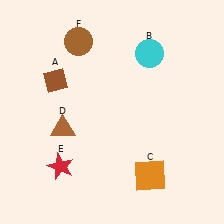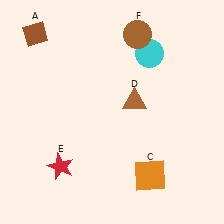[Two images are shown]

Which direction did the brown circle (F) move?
The brown circle (F) moved right.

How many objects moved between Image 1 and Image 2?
3 objects moved between the two images.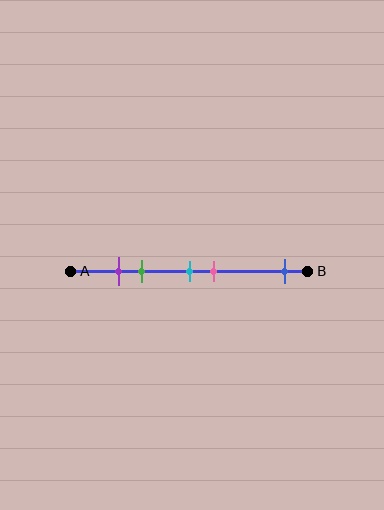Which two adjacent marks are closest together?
The purple and green marks are the closest adjacent pair.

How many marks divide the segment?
There are 5 marks dividing the segment.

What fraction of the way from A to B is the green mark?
The green mark is approximately 30% (0.3) of the way from A to B.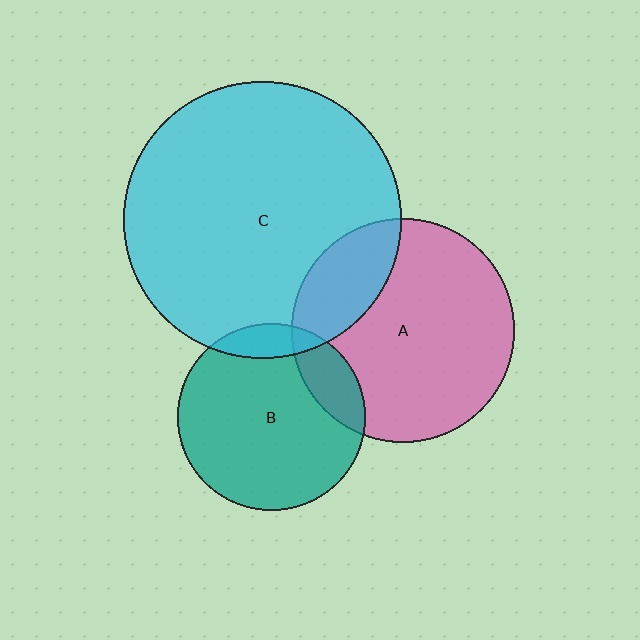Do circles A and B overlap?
Yes.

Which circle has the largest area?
Circle C (cyan).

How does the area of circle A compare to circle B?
Approximately 1.4 times.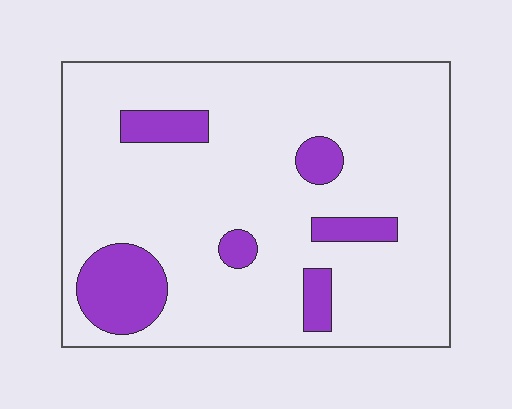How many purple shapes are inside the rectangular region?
6.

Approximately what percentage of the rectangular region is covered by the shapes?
Approximately 15%.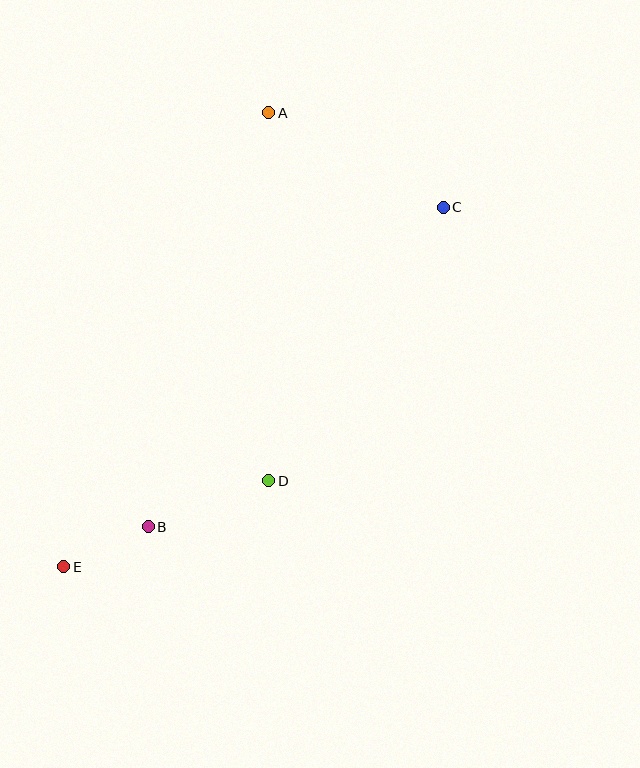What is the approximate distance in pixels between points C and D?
The distance between C and D is approximately 324 pixels.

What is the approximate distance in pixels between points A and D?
The distance between A and D is approximately 368 pixels.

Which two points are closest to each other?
Points B and E are closest to each other.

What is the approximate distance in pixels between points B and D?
The distance between B and D is approximately 129 pixels.